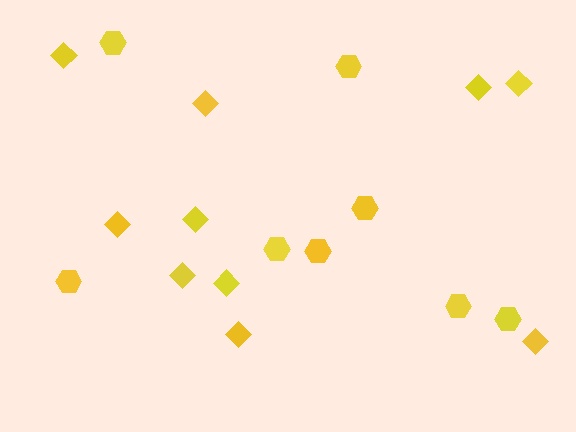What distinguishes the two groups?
There are 2 groups: one group of diamonds (10) and one group of hexagons (8).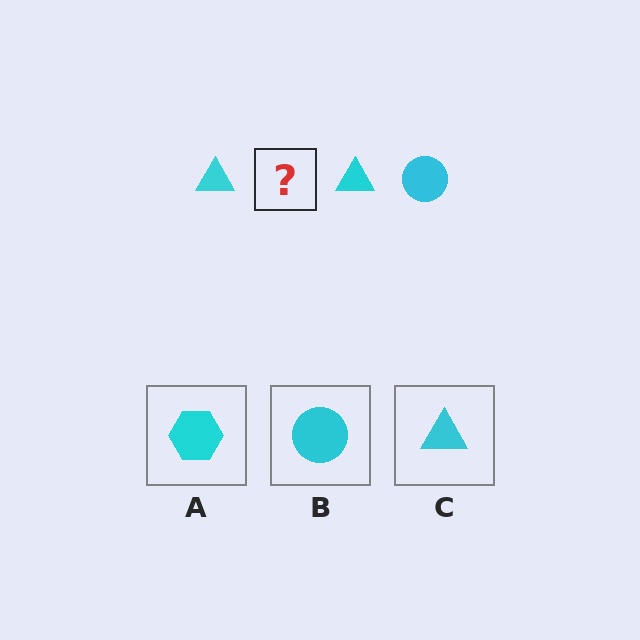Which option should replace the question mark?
Option B.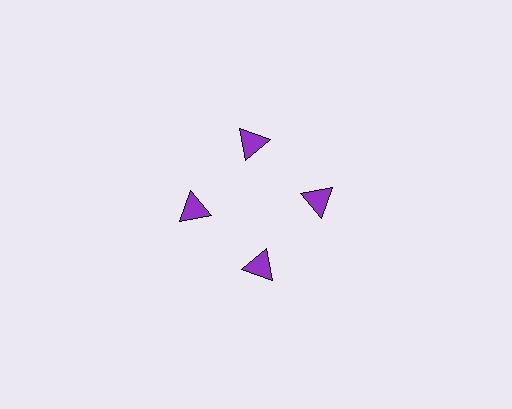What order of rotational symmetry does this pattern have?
This pattern has 4-fold rotational symmetry.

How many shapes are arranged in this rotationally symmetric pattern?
There are 4 shapes, arranged in 4 groups of 1.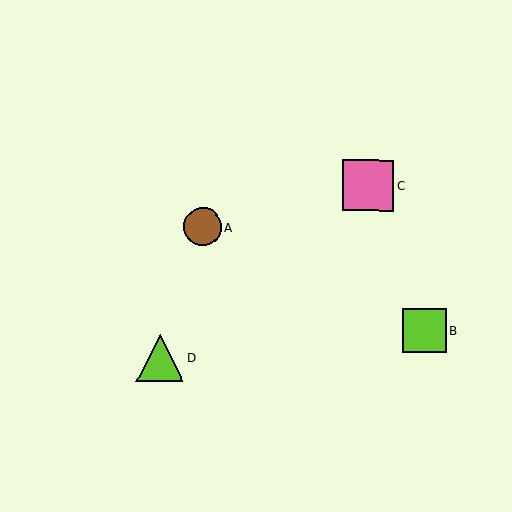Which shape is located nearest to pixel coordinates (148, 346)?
The lime triangle (labeled D) at (160, 358) is nearest to that location.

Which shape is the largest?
The pink square (labeled C) is the largest.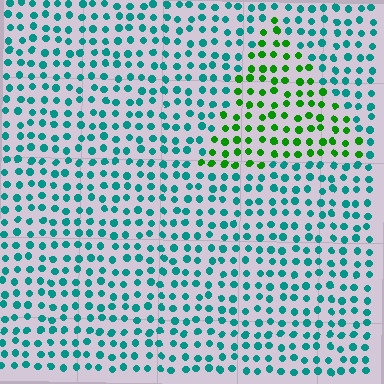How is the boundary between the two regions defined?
The boundary is defined purely by a slight shift in hue (about 55 degrees). Spacing, size, and orientation are identical on both sides.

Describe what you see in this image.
The image is filled with small teal elements in a uniform arrangement. A triangle-shaped region is visible where the elements are tinted to a slightly different hue, forming a subtle color boundary.